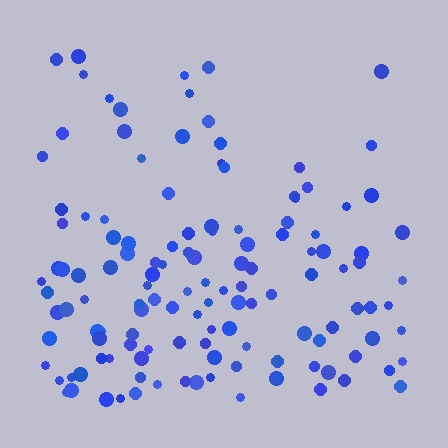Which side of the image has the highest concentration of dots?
The bottom.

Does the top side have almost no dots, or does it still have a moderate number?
Still a moderate number, just noticeably fewer than the bottom.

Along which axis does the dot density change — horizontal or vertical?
Vertical.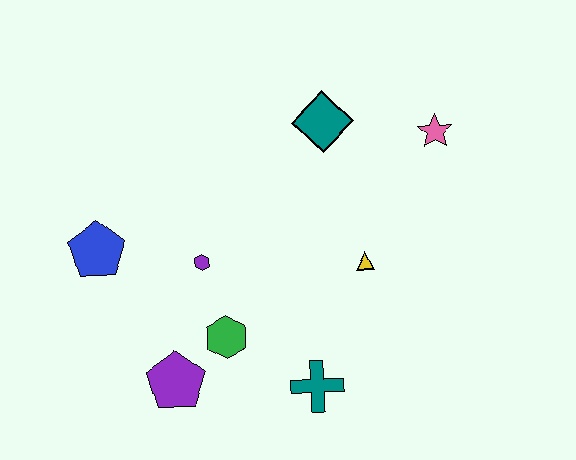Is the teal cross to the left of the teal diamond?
Yes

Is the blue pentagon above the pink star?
No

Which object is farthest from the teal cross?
The pink star is farthest from the teal cross.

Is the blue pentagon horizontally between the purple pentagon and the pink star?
No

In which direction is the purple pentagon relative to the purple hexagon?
The purple pentagon is below the purple hexagon.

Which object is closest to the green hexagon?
The purple pentagon is closest to the green hexagon.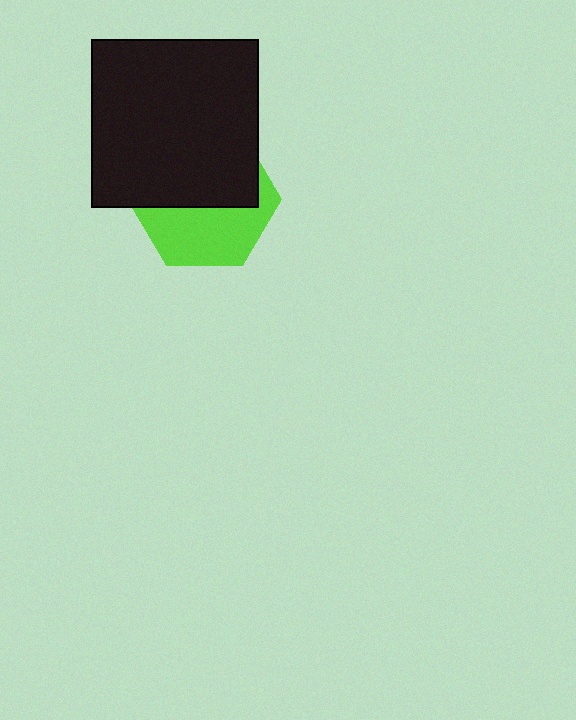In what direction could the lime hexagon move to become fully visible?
The lime hexagon could move down. That would shift it out from behind the black square entirely.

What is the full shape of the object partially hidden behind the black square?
The partially hidden object is a lime hexagon.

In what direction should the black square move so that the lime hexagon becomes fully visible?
The black square should move up. That is the shortest direction to clear the overlap and leave the lime hexagon fully visible.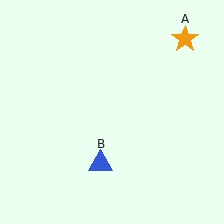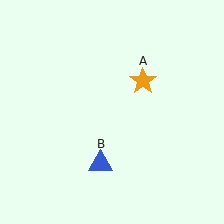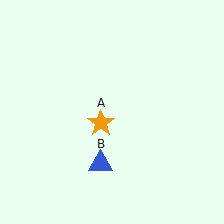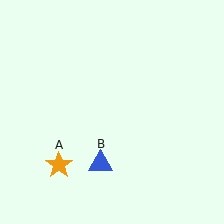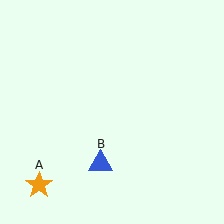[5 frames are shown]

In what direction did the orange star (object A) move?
The orange star (object A) moved down and to the left.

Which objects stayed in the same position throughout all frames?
Blue triangle (object B) remained stationary.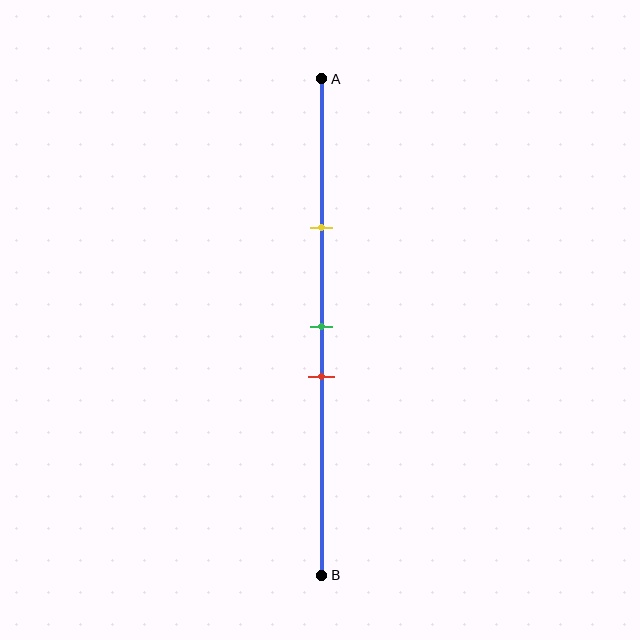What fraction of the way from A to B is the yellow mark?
The yellow mark is approximately 30% (0.3) of the way from A to B.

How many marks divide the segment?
There are 3 marks dividing the segment.